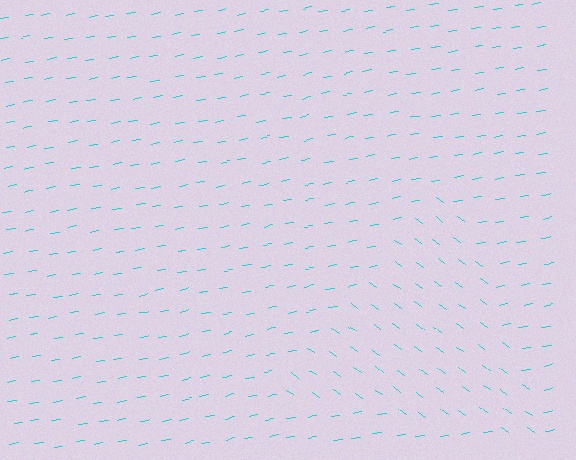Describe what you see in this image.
The image is filled with small cyan line segments. A triangle region in the image has lines oriented differently from the surrounding lines, creating a visible texture boundary.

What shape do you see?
I see a triangle.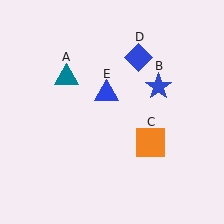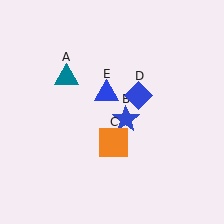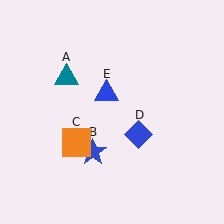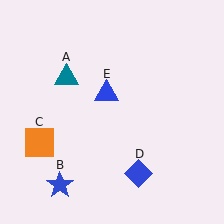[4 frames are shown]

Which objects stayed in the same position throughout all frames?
Teal triangle (object A) and blue triangle (object E) remained stationary.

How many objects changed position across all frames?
3 objects changed position: blue star (object B), orange square (object C), blue diamond (object D).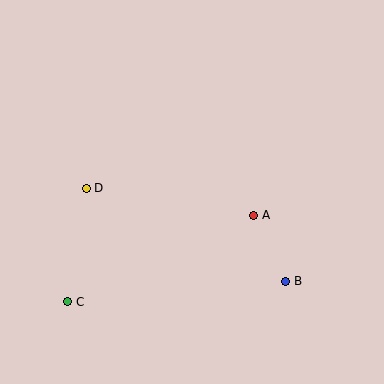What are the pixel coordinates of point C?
Point C is at (68, 302).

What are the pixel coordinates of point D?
Point D is at (86, 188).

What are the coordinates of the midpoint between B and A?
The midpoint between B and A is at (270, 248).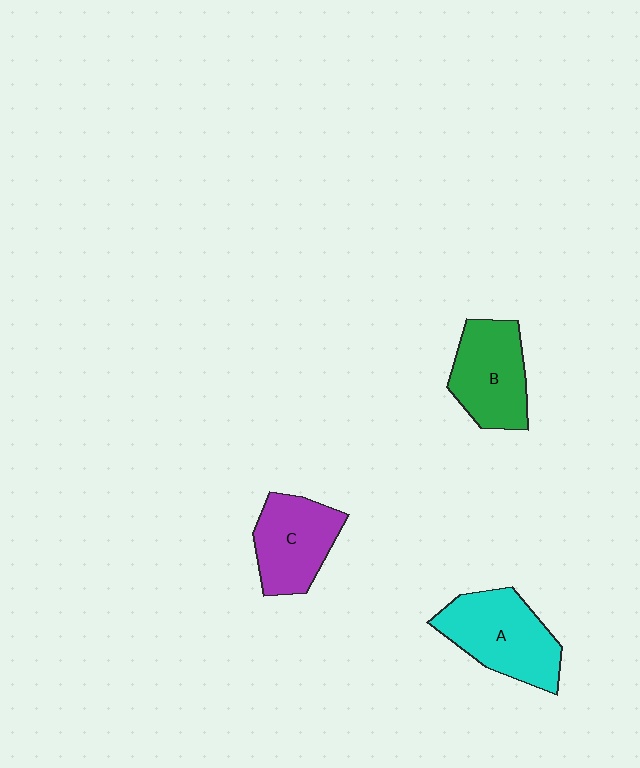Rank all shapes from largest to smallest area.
From largest to smallest: A (cyan), B (green), C (purple).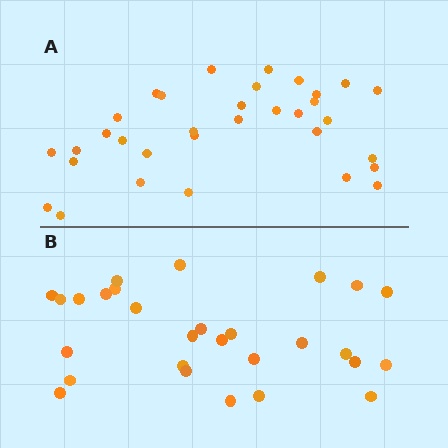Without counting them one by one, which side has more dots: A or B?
Region A (the top region) has more dots.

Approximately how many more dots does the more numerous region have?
Region A has about 5 more dots than region B.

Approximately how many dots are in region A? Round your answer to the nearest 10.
About 30 dots. (The exact count is 33, which rounds to 30.)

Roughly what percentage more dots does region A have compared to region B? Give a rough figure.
About 20% more.